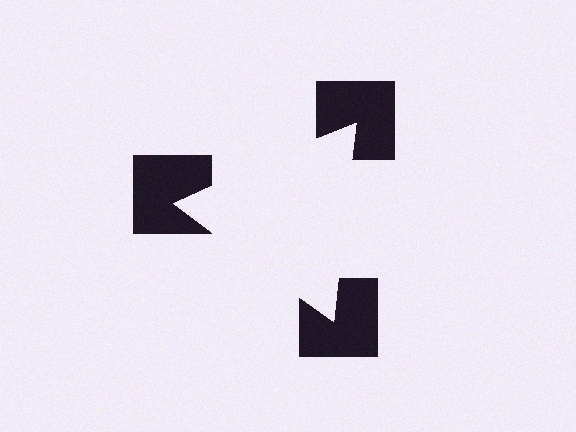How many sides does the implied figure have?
3 sides.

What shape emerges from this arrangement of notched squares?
An illusory triangle — its edges are inferred from the aligned wedge cuts in the notched squares, not physically drawn.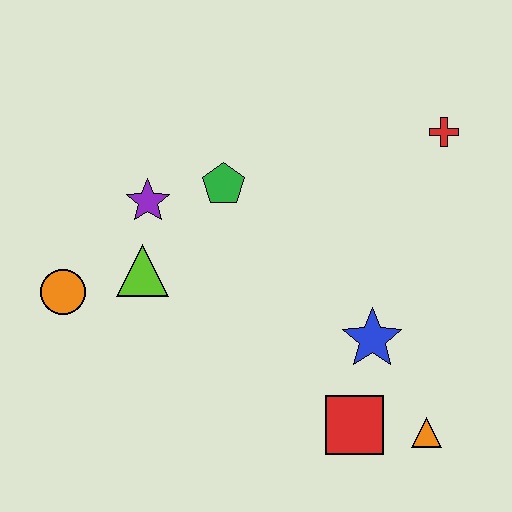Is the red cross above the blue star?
Yes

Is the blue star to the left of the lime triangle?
No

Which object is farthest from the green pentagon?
The orange triangle is farthest from the green pentagon.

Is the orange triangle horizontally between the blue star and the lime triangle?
No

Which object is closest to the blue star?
The red square is closest to the blue star.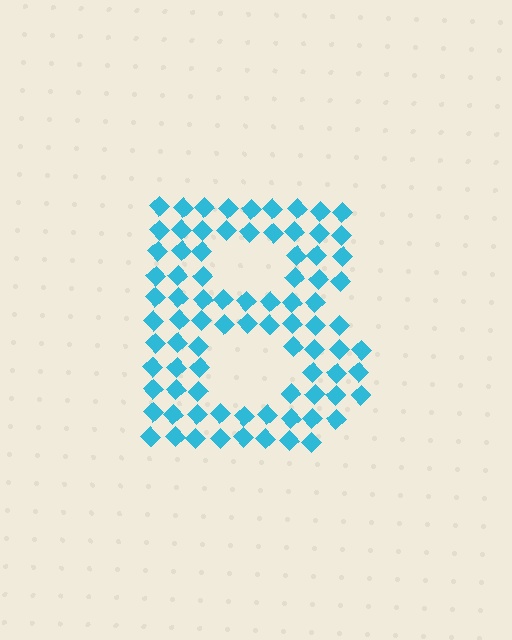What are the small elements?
The small elements are diamonds.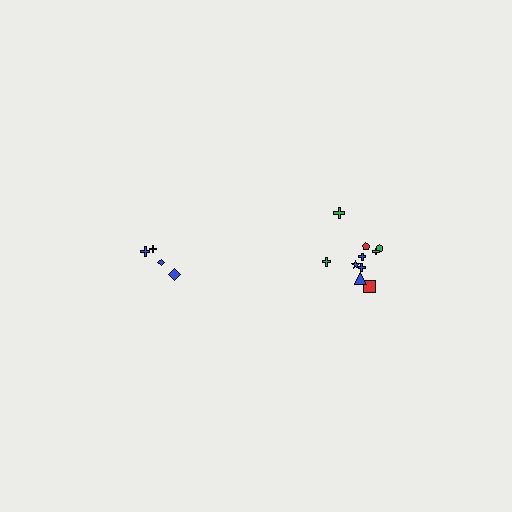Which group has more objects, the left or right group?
The right group.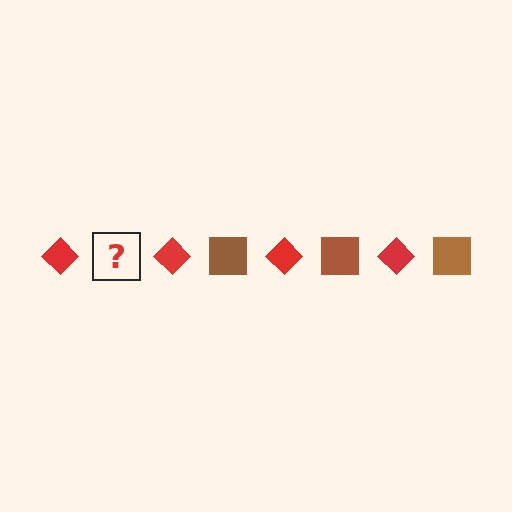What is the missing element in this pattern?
The missing element is a brown square.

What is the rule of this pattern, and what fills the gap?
The rule is that the pattern alternates between red diamond and brown square. The gap should be filled with a brown square.